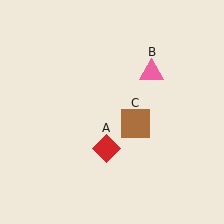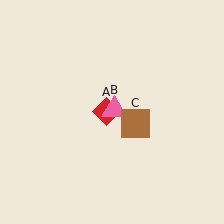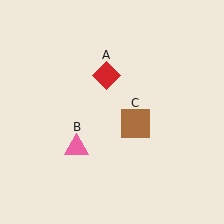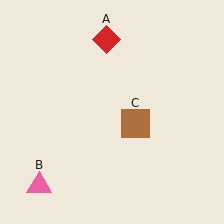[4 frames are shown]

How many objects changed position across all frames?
2 objects changed position: red diamond (object A), pink triangle (object B).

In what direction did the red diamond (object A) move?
The red diamond (object A) moved up.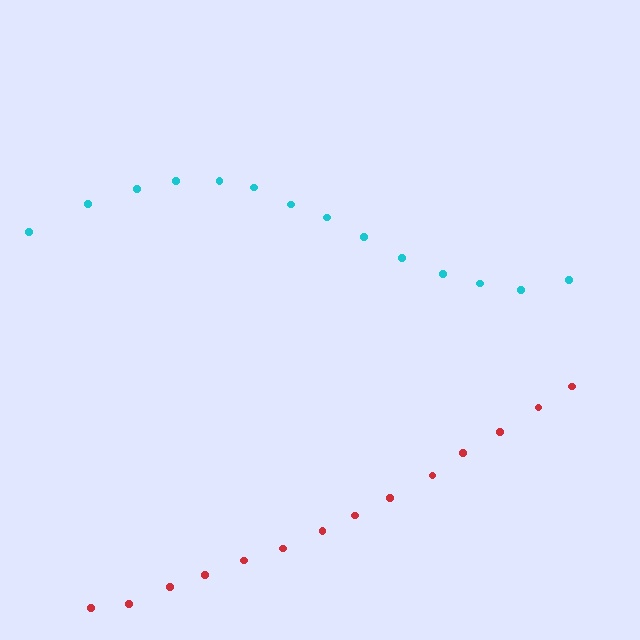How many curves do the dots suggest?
There are 2 distinct paths.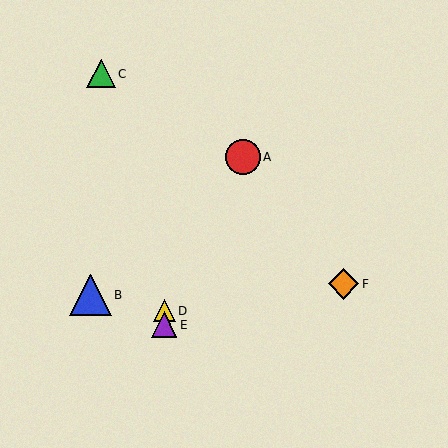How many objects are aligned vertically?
2 objects (D, E) are aligned vertically.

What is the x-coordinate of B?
Object B is at x≈91.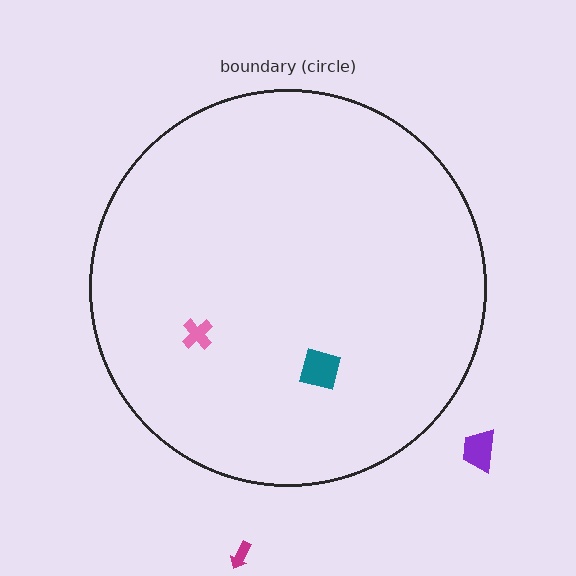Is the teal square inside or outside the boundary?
Inside.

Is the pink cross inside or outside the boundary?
Inside.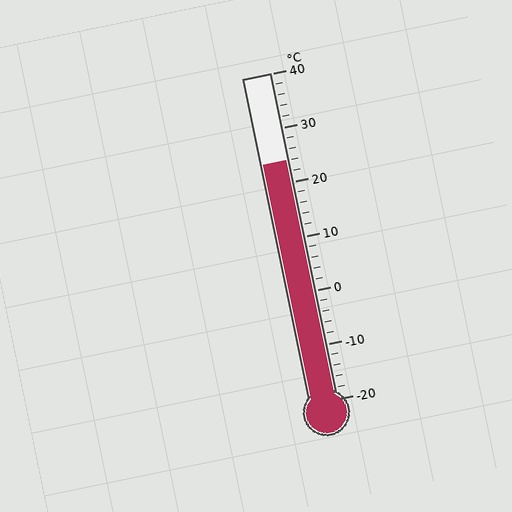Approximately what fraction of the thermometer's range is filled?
The thermometer is filled to approximately 75% of its range.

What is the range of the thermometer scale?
The thermometer scale ranges from -20°C to 40°C.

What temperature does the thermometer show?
The thermometer shows approximately 24°C.